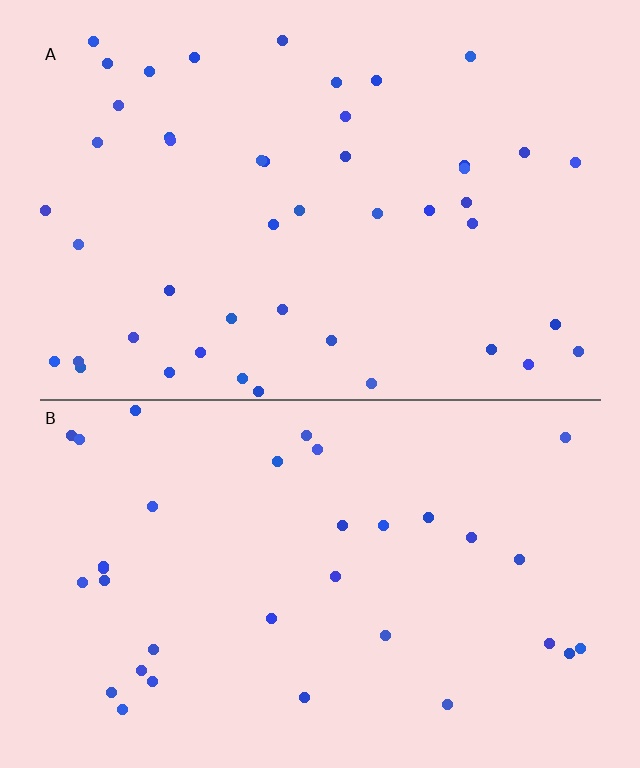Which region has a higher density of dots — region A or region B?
A (the top).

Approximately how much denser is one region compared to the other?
Approximately 1.4× — region A over region B.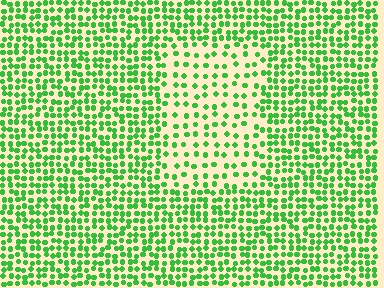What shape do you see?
I see a rectangle.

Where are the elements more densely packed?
The elements are more densely packed outside the rectangle boundary.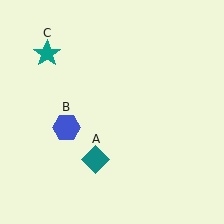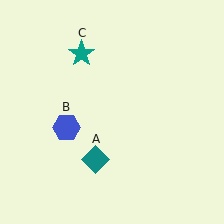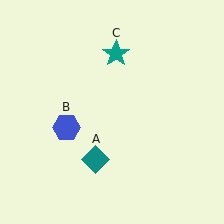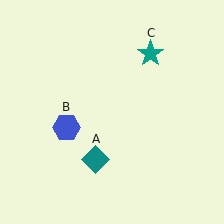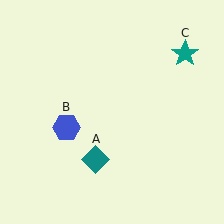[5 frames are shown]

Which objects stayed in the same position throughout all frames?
Teal diamond (object A) and blue hexagon (object B) remained stationary.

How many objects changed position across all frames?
1 object changed position: teal star (object C).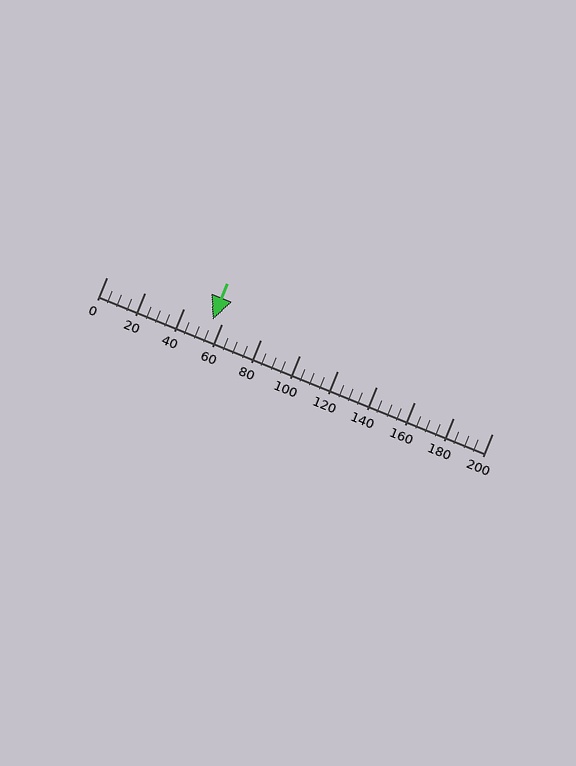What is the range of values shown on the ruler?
The ruler shows values from 0 to 200.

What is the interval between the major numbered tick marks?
The major tick marks are spaced 20 units apart.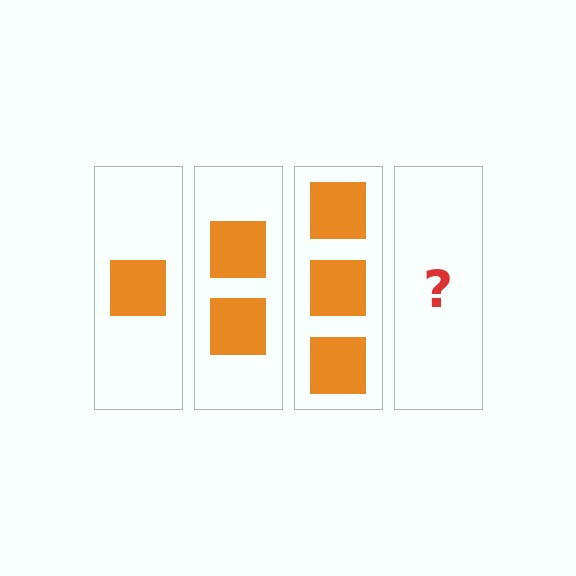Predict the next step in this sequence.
The next step is 4 squares.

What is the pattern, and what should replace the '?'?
The pattern is that each step adds one more square. The '?' should be 4 squares.